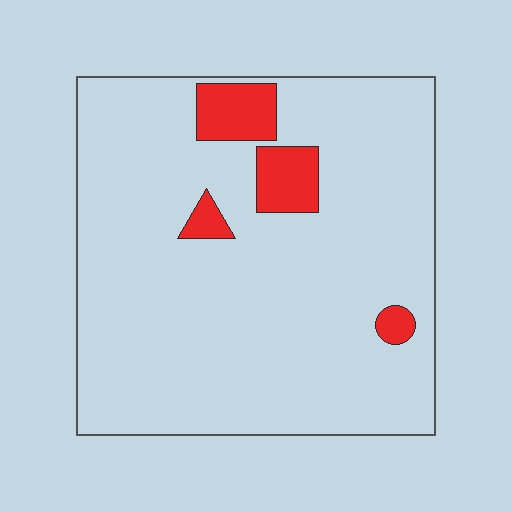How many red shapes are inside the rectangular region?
4.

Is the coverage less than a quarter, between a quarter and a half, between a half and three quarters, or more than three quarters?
Less than a quarter.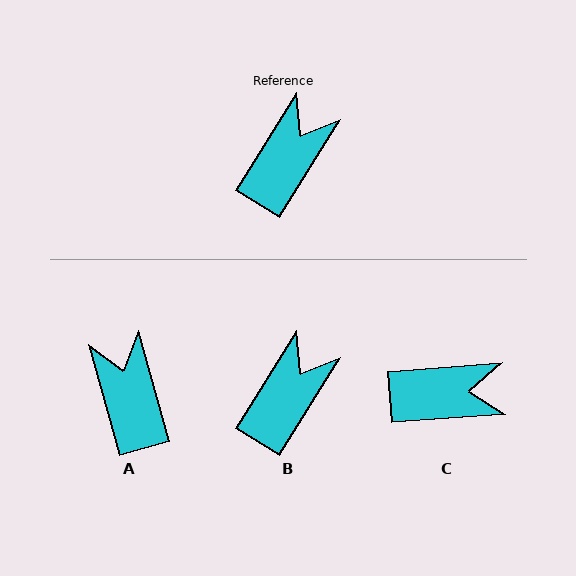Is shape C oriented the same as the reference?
No, it is off by about 54 degrees.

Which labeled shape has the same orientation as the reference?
B.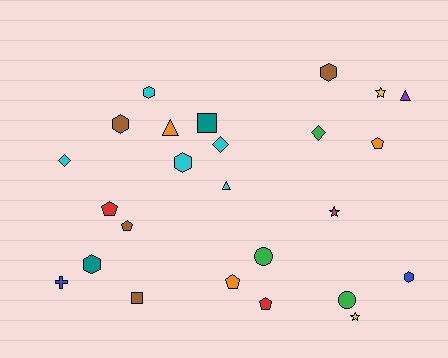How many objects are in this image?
There are 25 objects.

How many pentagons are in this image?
There are 5 pentagons.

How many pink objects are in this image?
There are no pink objects.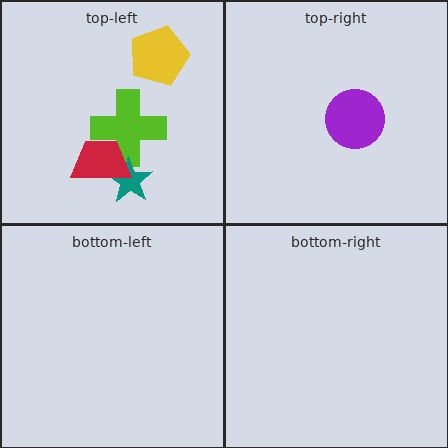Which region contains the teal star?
The top-left region.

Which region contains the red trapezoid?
The top-left region.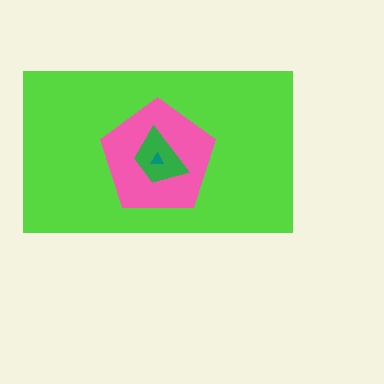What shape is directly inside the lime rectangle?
The pink pentagon.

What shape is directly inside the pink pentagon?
The green trapezoid.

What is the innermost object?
The teal triangle.